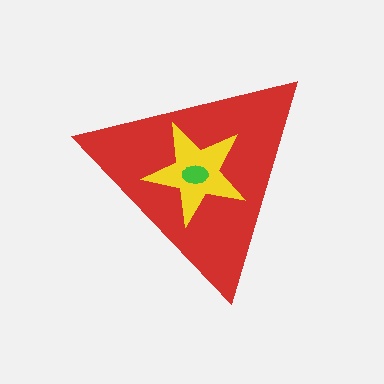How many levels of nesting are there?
3.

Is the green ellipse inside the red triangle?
Yes.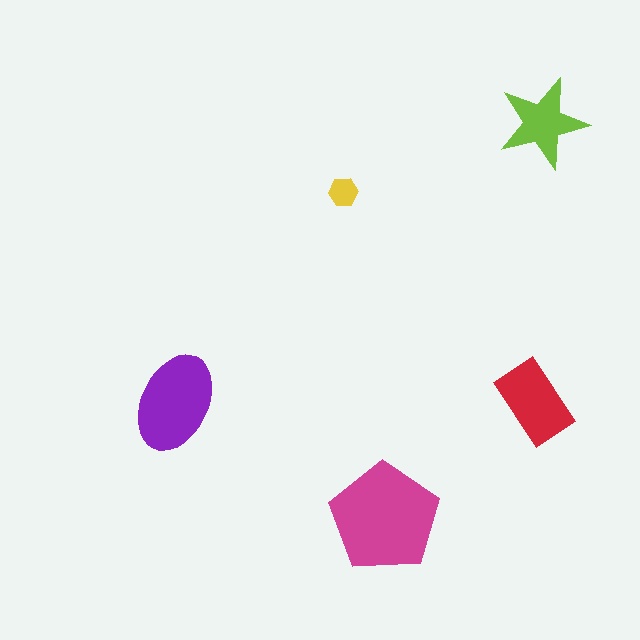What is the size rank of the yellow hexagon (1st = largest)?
5th.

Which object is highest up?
The lime star is topmost.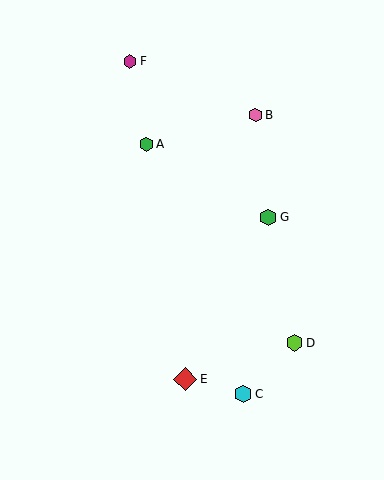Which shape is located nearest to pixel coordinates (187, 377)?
The red diamond (labeled E) at (185, 379) is nearest to that location.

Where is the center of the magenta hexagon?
The center of the magenta hexagon is at (130, 61).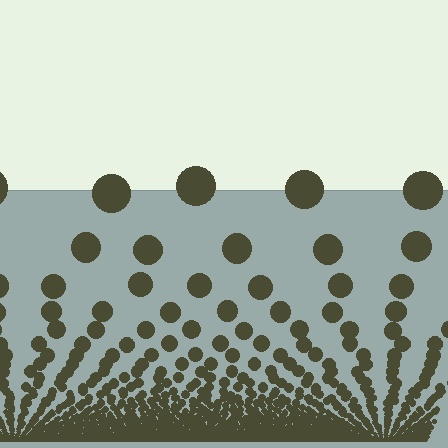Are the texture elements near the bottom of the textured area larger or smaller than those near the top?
Smaller. The gradient is inverted — elements near the bottom are smaller and denser.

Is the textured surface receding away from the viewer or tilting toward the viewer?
The surface appears to tilt toward the viewer. Texture elements get larger and sparser toward the top.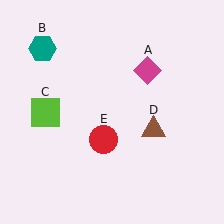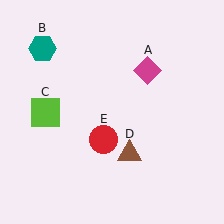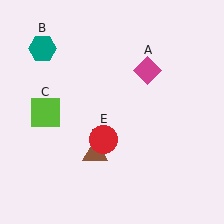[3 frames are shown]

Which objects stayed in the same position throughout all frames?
Magenta diamond (object A) and teal hexagon (object B) and lime square (object C) and red circle (object E) remained stationary.